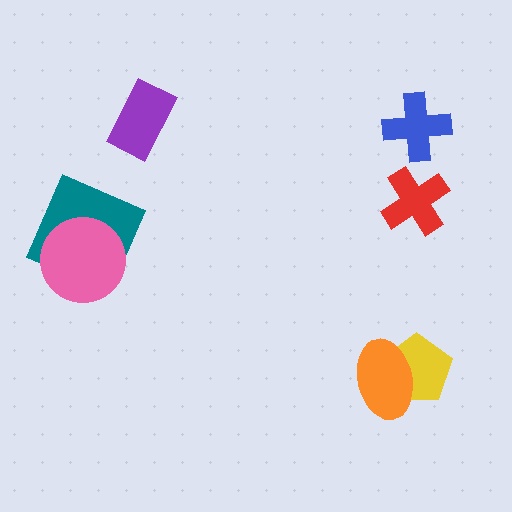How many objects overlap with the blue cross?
0 objects overlap with the blue cross.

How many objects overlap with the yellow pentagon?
1 object overlaps with the yellow pentagon.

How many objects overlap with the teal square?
1 object overlaps with the teal square.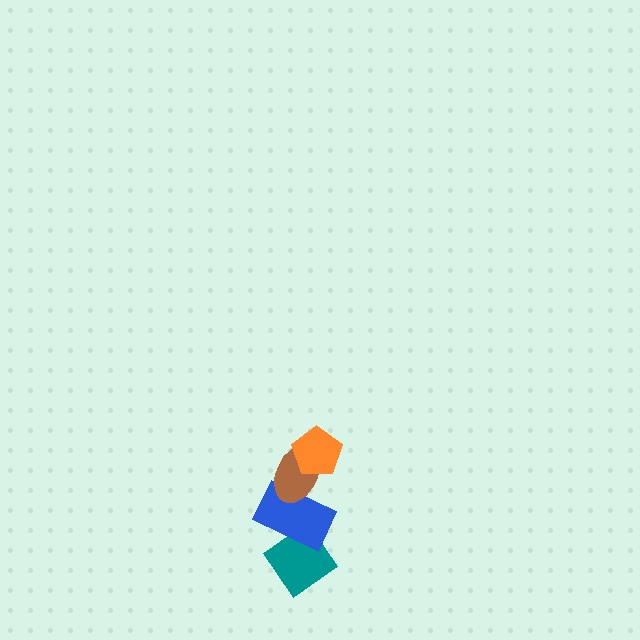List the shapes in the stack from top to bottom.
From top to bottom: the orange pentagon, the brown ellipse, the blue rectangle, the teal diamond.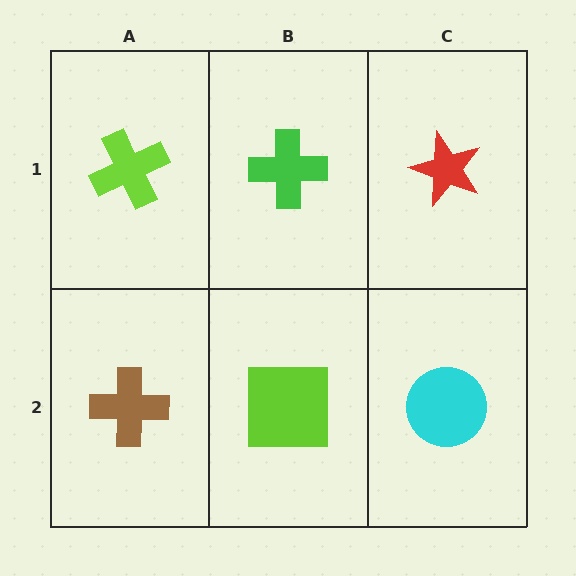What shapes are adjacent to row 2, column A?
A lime cross (row 1, column A), a lime square (row 2, column B).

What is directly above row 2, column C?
A red star.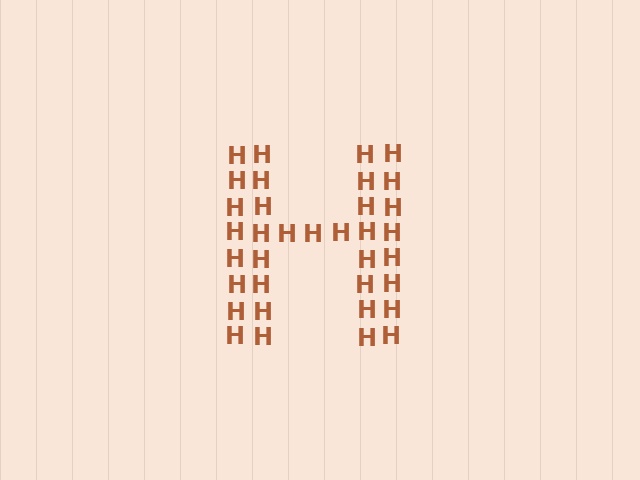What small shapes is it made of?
It is made of small letter H's.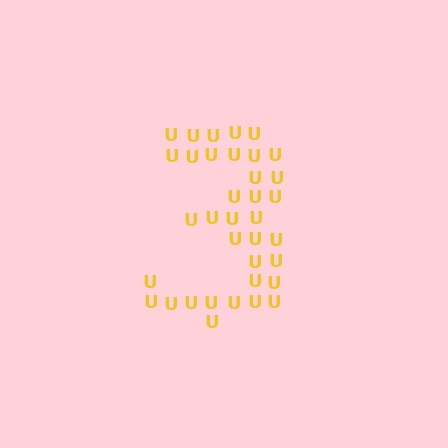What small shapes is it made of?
It is made of small letter U's.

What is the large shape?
The large shape is the digit 3.